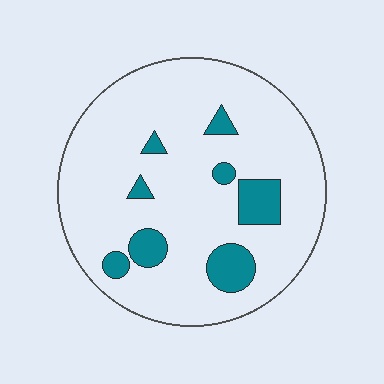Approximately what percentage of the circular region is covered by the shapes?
Approximately 15%.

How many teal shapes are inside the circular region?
8.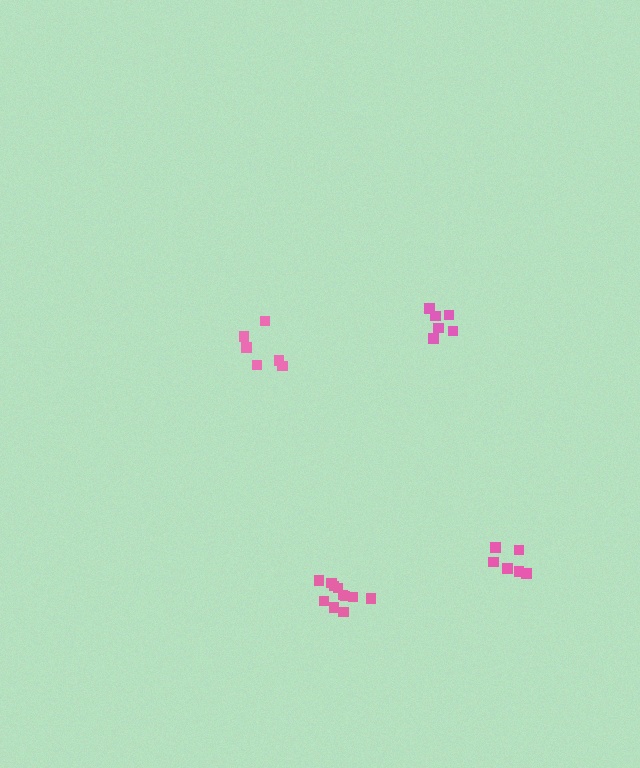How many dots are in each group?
Group 1: 11 dots, Group 2: 6 dots, Group 3: 6 dots, Group 4: 6 dots (29 total).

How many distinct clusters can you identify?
There are 4 distinct clusters.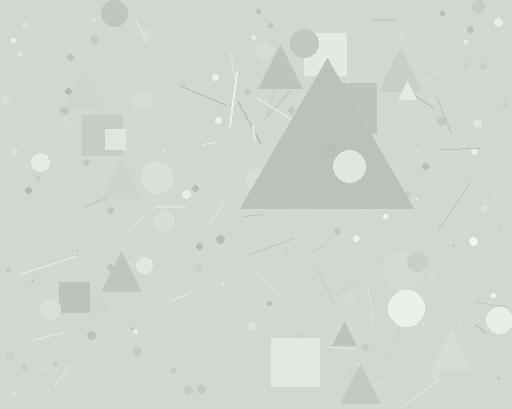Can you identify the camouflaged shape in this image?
The camouflaged shape is a triangle.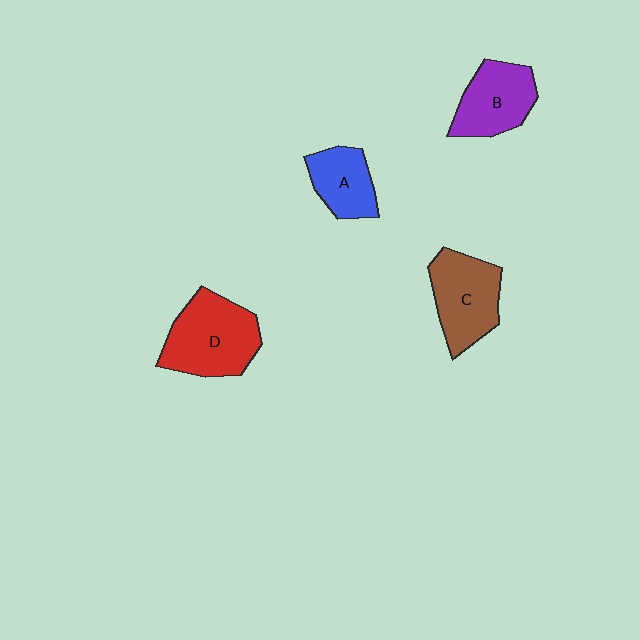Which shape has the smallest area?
Shape A (blue).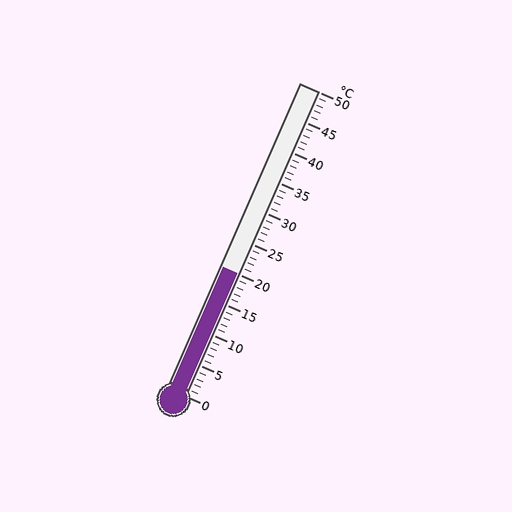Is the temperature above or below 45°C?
The temperature is below 45°C.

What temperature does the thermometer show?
The thermometer shows approximately 20°C.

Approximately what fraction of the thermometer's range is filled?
The thermometer is filled to approximately 40% of its range.